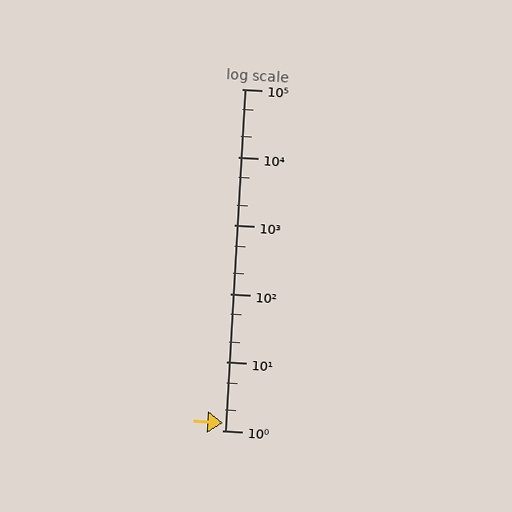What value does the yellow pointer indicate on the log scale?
The pointer indicates approximately 1.3.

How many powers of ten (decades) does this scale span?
The scale spans 5 decades, from 1 to 100000.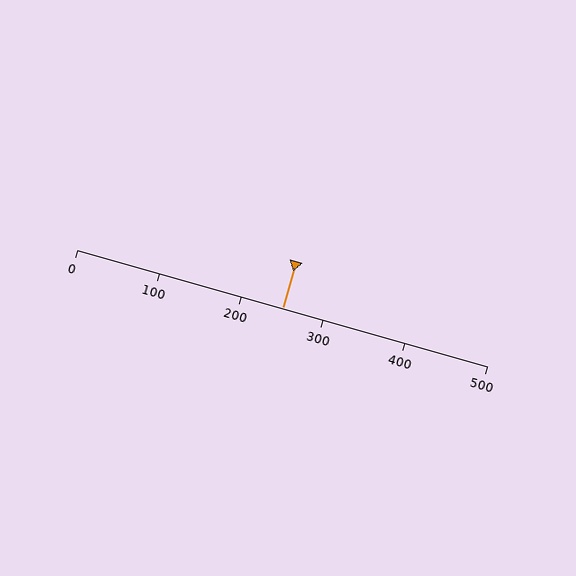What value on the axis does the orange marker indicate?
The marker indicates approximately 250.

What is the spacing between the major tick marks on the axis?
The major ticks are spaced 100 apart.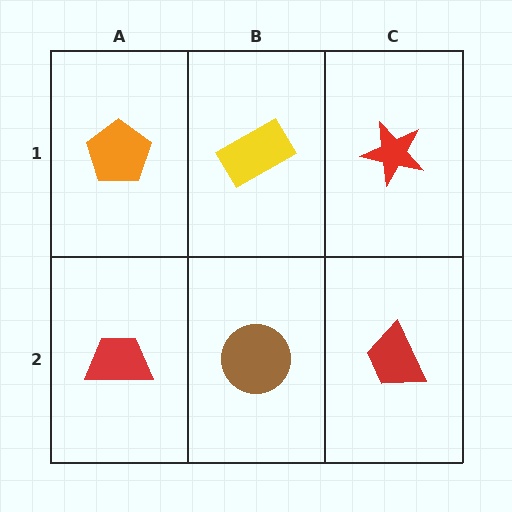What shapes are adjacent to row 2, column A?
An orange pentagon (row 1, column A), a brown circle (row 2, column B).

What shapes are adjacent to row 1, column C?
A red trapezoid (row 2, column C), a yellow rectangle (row 1, column B).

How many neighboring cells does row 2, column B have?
3.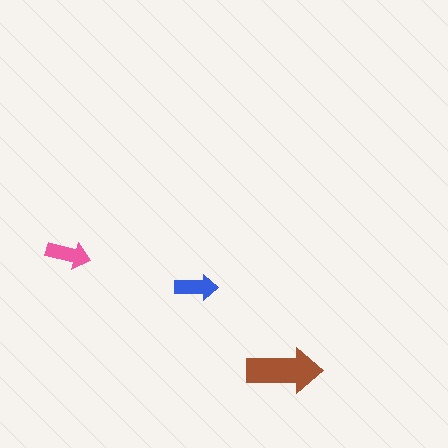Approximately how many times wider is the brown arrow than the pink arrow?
About 1.5 times wider.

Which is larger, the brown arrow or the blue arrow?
The brown one.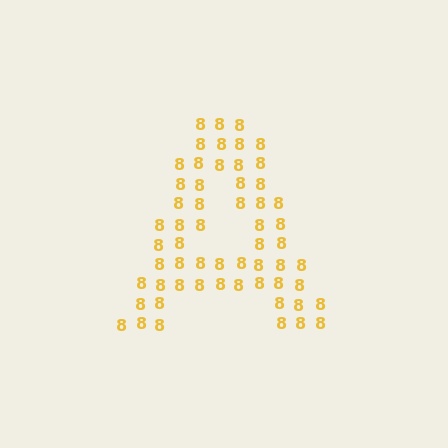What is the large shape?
The large shape is the letter A.